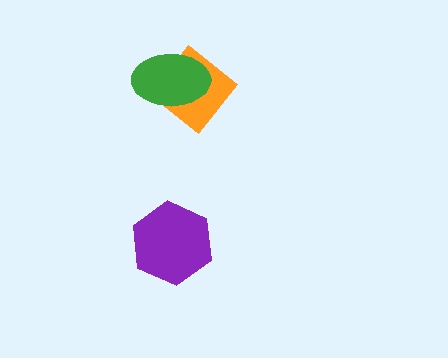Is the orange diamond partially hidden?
Yes, it is partially covered by another shape.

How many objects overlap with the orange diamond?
1 object overlaps with the orange diamond.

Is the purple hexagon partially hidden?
No, no other shape covers it.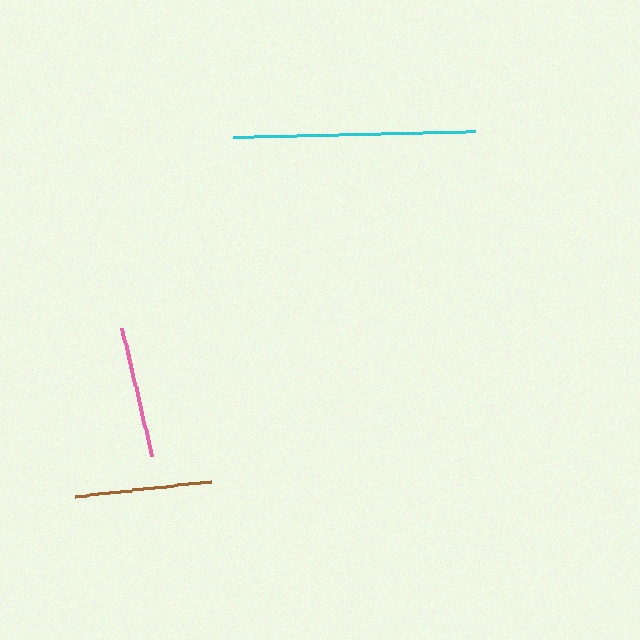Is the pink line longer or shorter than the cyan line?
The cyan line is longer than the pink line.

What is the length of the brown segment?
The brown segment is approximately 136 pixels long.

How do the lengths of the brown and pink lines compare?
The brown and pink lines are approximately the same length.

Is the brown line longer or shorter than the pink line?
The brown line is longer than the pink line.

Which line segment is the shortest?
The pink line is the shortest at approximately 132 pixels.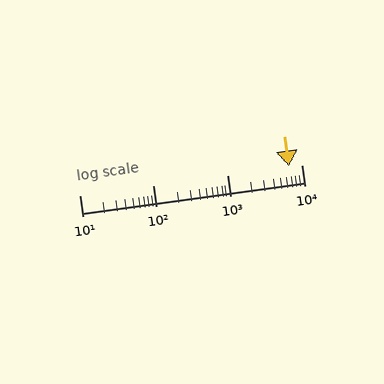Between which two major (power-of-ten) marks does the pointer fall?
The pointer is between 1000 and 10000.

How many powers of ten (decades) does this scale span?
The scale spans 3 decades, from 10 to 10000.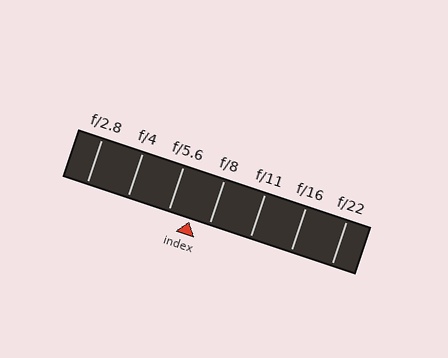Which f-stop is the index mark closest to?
The index mark is closest to f/8.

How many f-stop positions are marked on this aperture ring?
There are 7 f-stop positions marked.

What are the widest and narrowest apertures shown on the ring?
The widest aperture shown is f/2.8 and the narrowest is f/22.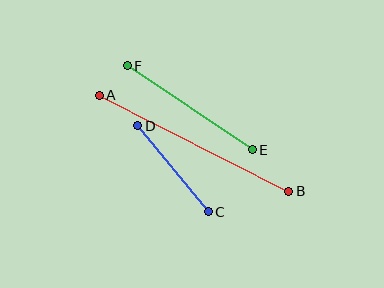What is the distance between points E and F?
The distance is approximately 151 pixels.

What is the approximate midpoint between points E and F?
The midpoint is at approximately (190, 108) pixels.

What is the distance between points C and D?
The distance is approximately 111 pixels.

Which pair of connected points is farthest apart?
Points A and B are farthest apart.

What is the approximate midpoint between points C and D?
The midpoint is at approximately (173, 169) pixels.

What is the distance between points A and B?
The distance is approximately 213 pixels.